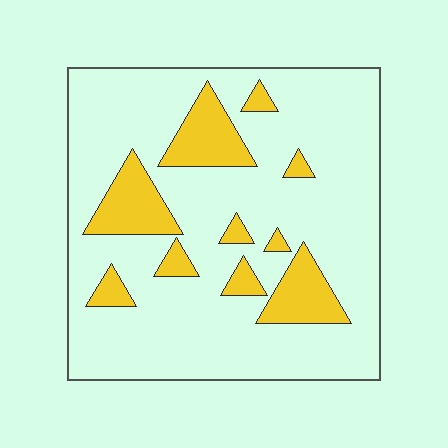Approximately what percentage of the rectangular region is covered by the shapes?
Approximately 20%.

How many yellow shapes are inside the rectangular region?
10.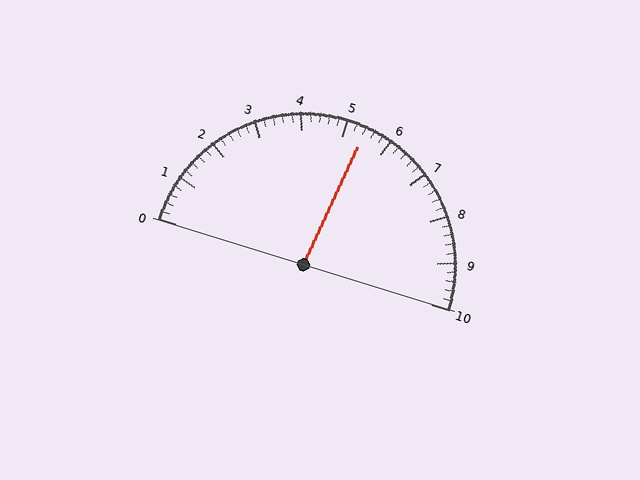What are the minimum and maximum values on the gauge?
The gauge ranges from 0 to 10.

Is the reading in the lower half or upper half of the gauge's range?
The reading is in the upper half of the range (0 to 10).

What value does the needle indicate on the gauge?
The needle indicates approximately 5.4.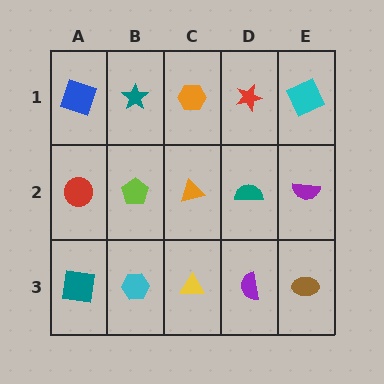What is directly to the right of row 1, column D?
A cyan square.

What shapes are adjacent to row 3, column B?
A lime pentagon (row 2, column B), a teal square (row 3, column A), a yellow triangle (row 3, column C).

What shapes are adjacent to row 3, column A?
A red circle (row 2, column A), a cyan hexagon (row 3, column B).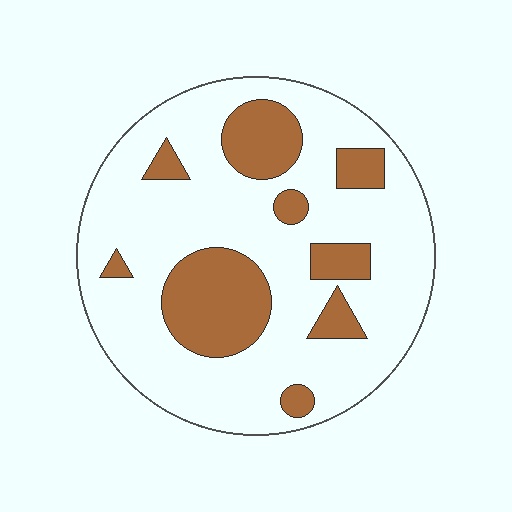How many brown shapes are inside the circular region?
9.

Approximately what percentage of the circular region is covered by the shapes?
Approximately 25%.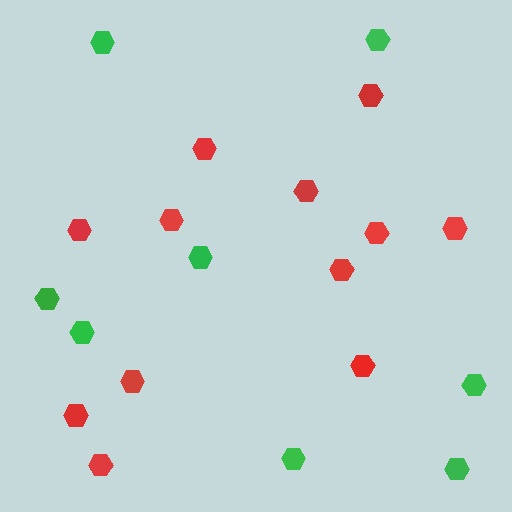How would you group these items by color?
There are 2 groups: one group of green hexagons (8) and one group of red hexagons (12).